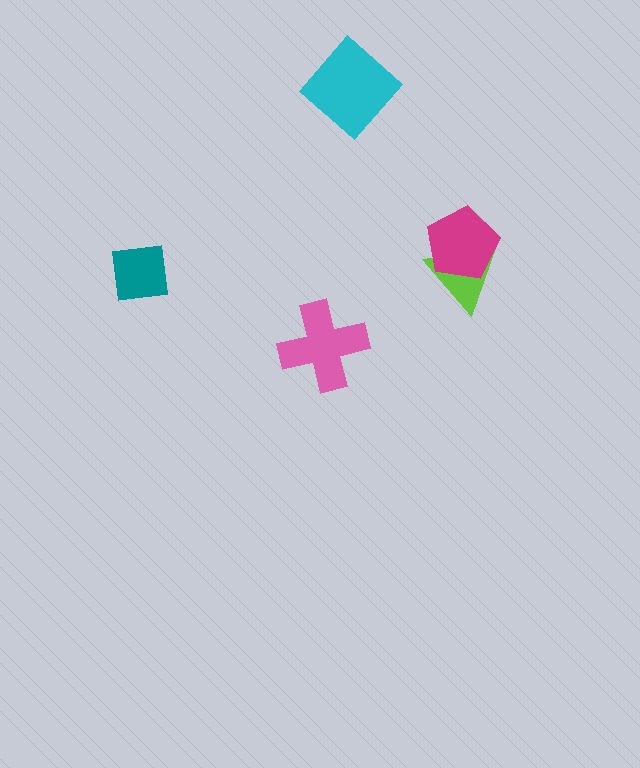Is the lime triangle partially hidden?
Yes, it is partially covered by another shape.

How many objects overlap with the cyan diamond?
0 objects overlap with the cyan diamond.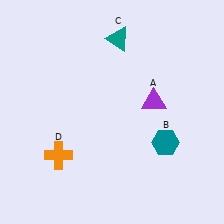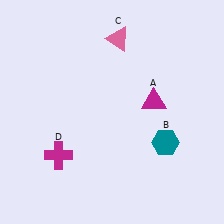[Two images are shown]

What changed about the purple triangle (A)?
In Image 1, A is purple. In Image 2, it changed to magenta.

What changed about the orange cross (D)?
In Image 1, D is orange. In Image 2, it changed to magenta.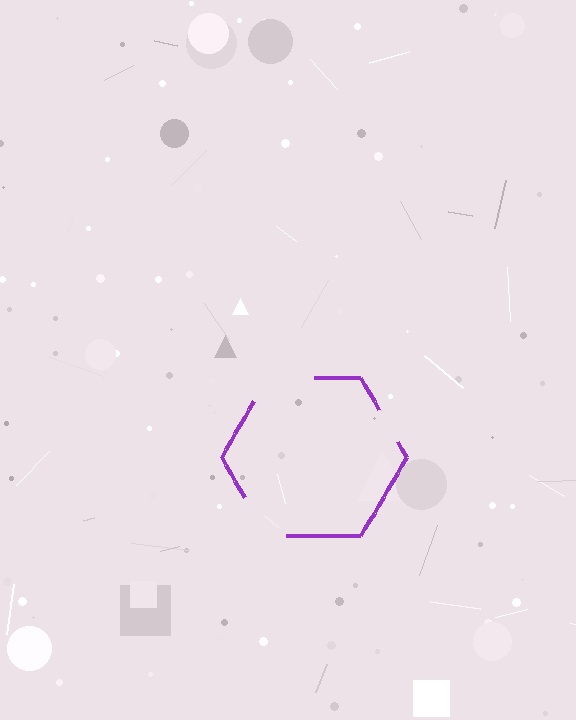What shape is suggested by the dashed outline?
The dashed outline suggests a hexagon.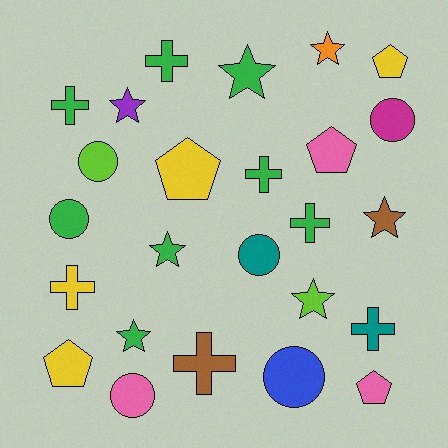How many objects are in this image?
There are 25 objects.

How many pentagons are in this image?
There are 5 pentagons.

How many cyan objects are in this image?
There are no cyan objects.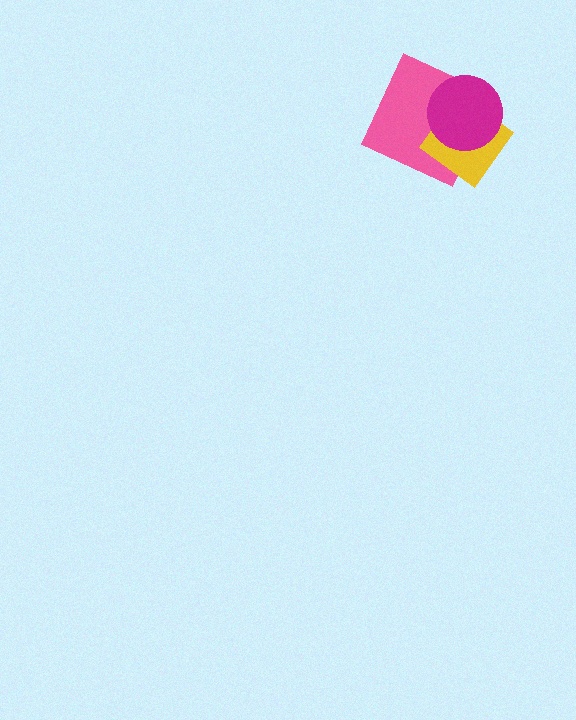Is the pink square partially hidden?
Yes, it is partially covered by another shape.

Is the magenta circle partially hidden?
No, no other shape covers it.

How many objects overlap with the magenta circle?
2 objects overlap with the magenta circle.